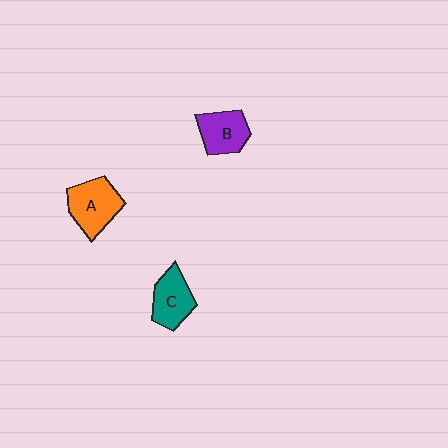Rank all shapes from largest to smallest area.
From largest to smallest: A (orange), C (teal), B (purple).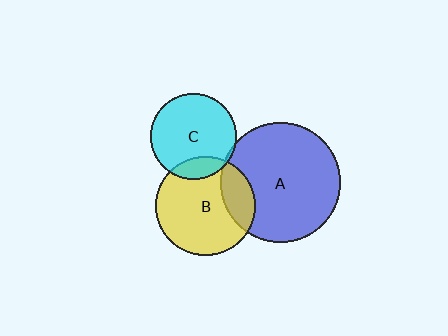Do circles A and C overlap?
Yes.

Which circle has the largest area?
Circle A (blue).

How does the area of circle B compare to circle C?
Approximately 1.3 times.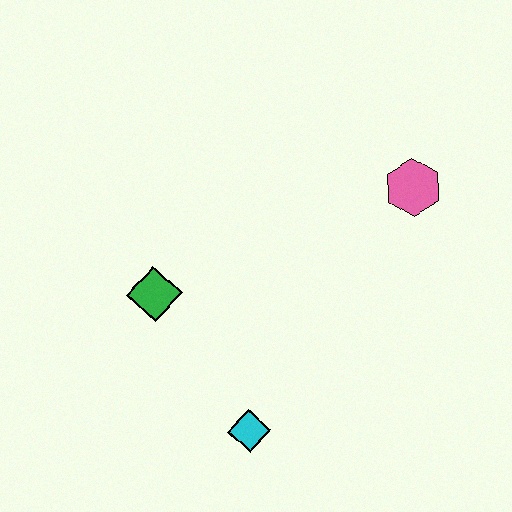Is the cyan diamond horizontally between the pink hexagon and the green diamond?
Yes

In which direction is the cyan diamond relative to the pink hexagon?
The cyan diamond is below the pink hexagon.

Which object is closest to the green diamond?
The cyan diamond is closest to the green diamond.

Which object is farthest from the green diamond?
The pink hexagon is farthest from the green diamond.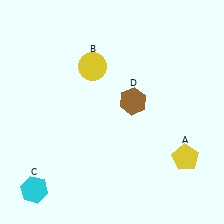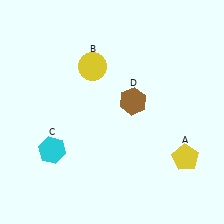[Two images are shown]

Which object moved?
The cyan hexagon (C) moved up.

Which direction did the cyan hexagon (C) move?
The cyan hexagon (C) moved up.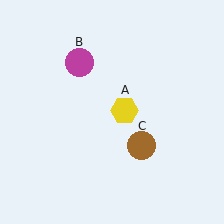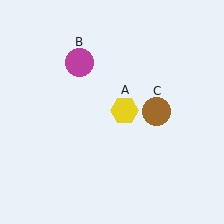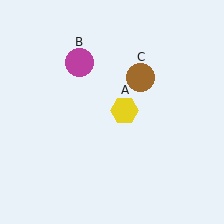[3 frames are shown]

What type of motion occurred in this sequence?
The brown circle (object C) rotated counterclockwise around the center of the scene.